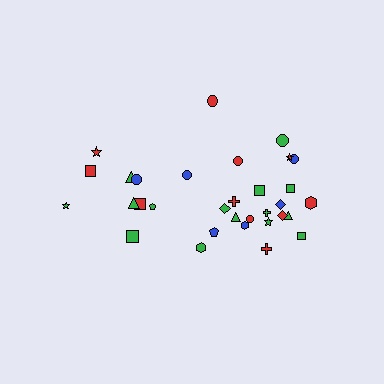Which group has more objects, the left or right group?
The right group.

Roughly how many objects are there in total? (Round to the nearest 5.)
Roughly 30 objects in total.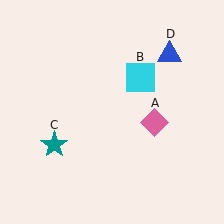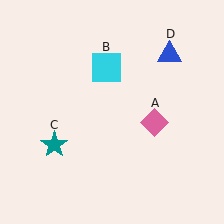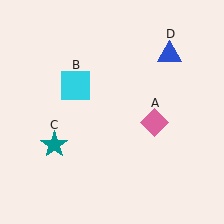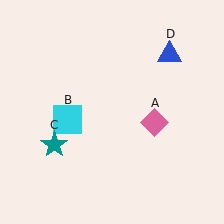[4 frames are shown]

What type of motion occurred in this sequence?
The cyan square (object B) rotated counterclockwise around the center of the scene.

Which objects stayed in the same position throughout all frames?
Pink diamond (object A) and teal star (object C) and blue triangle (object D) remained stationary.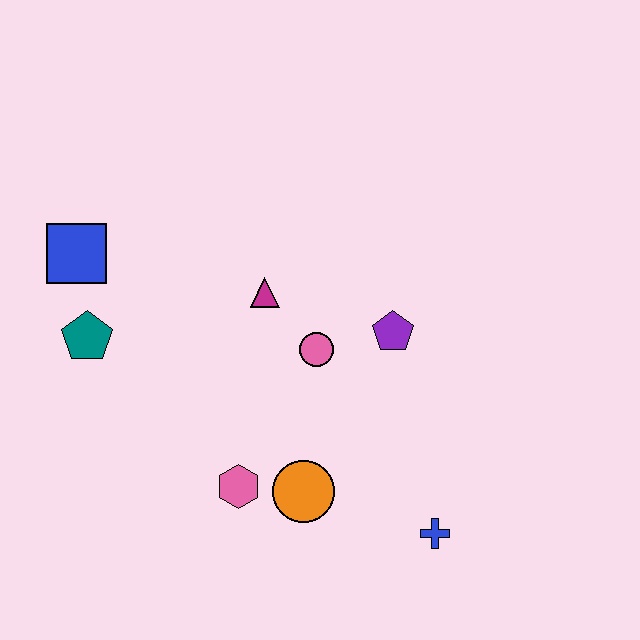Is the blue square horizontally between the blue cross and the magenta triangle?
No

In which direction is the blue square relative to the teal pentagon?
The blue square is above the teal pentagon.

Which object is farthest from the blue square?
The blue cross is farthest from the blue square.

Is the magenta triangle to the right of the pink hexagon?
Yes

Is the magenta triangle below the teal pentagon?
No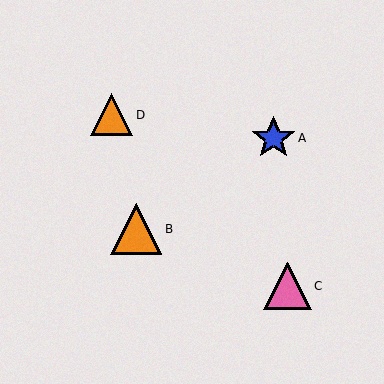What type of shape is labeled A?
Shape A is a blue star.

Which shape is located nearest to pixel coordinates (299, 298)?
The pink triangle (labeled C) at (288, 286) is nearest to that location.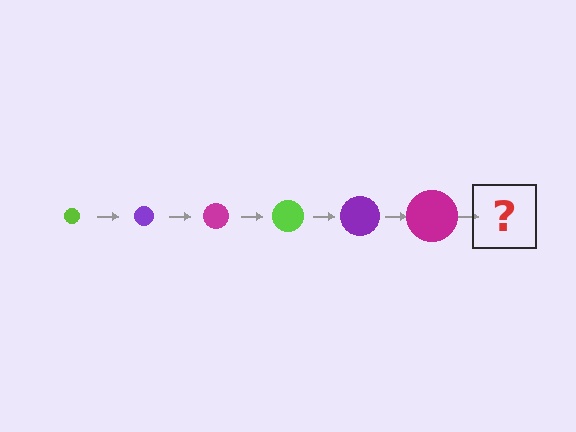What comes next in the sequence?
The next element should be a lime circle, larger than the previous one.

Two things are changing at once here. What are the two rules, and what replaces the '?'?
The two rules are that the circle grows larger each step and the color cycles through lime, purple, and magenta. The '?' should be a lime circle, larger than the previous one.